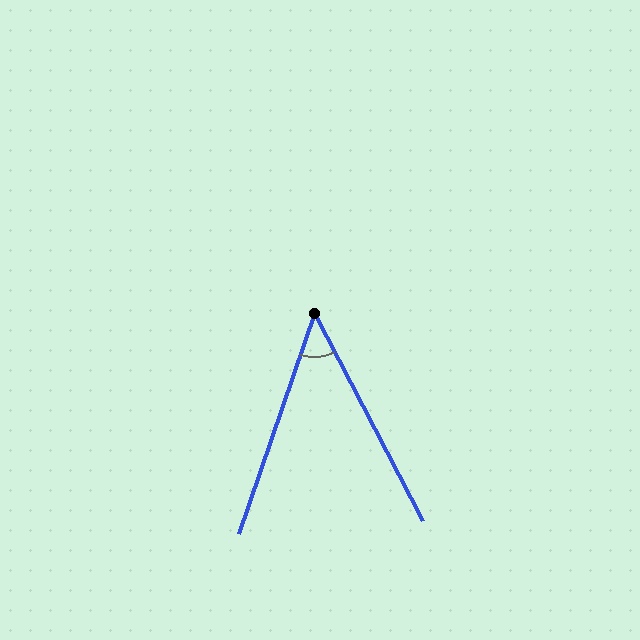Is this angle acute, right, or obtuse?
It is acute.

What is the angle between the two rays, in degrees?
Approximately 47 degrees.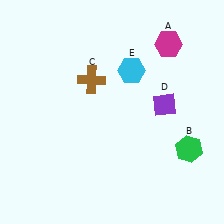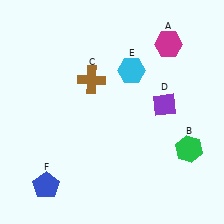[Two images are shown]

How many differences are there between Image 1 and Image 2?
There is 1 difference between the two images.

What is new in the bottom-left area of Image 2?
A blue pentagon (F) was added in the bottom-left area of Image 2.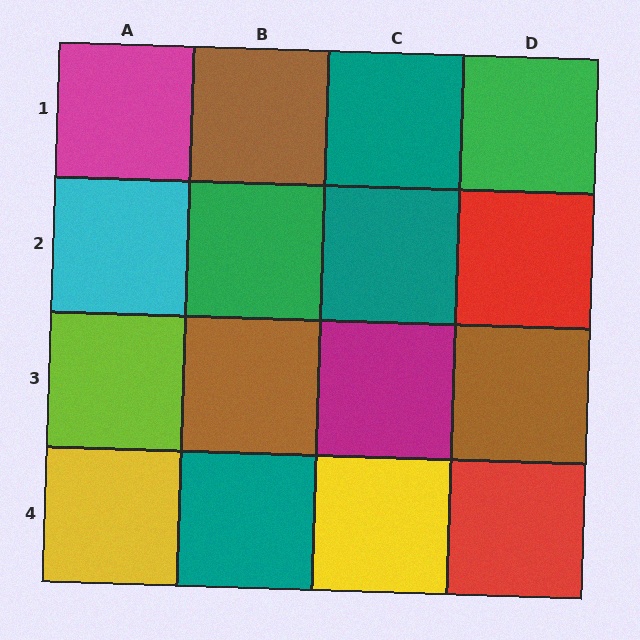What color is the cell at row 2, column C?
Teal.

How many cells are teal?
3 cells are teal.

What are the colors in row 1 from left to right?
Magenta, brown, teal, green.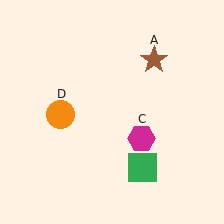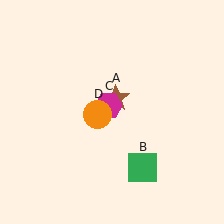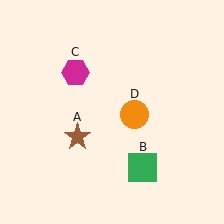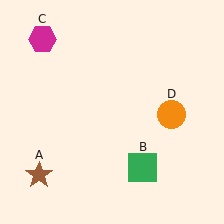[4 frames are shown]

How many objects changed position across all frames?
3 objects changed position: brown star (object A), magenta hexagon (object C), orange circle (object D).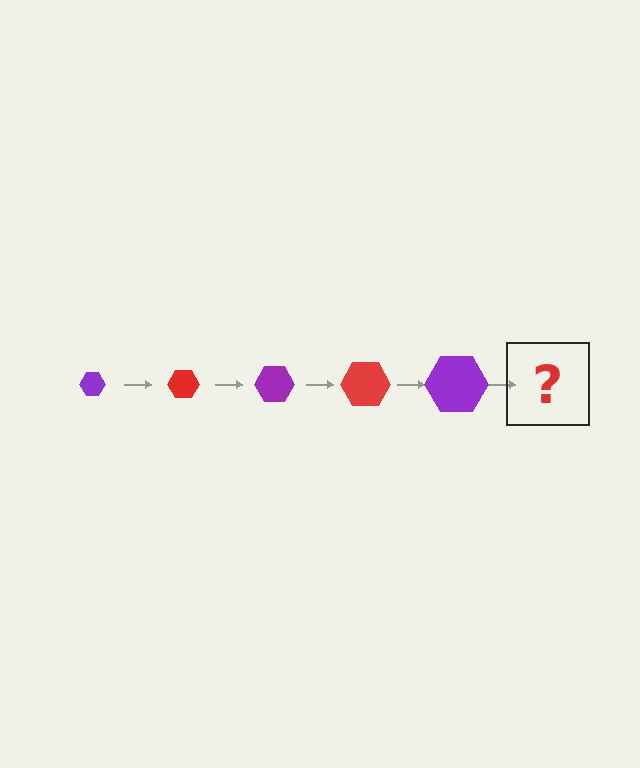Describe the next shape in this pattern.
It should be a red hexagon, larger than the previous one.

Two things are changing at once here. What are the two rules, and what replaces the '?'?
The two rules are that the hexagon grows larger each step and the color cycles through purple and red. The '?' should be a red hexagon, larger than the previous one.